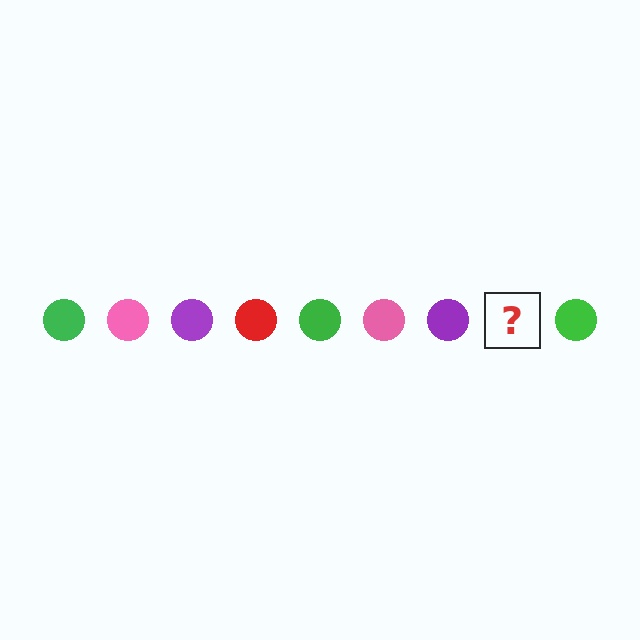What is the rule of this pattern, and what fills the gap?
The rule is that the pattern cycles through green, pink, purple, red circles. The gap should be filled with a red circle.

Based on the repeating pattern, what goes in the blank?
The blank should be a red circle.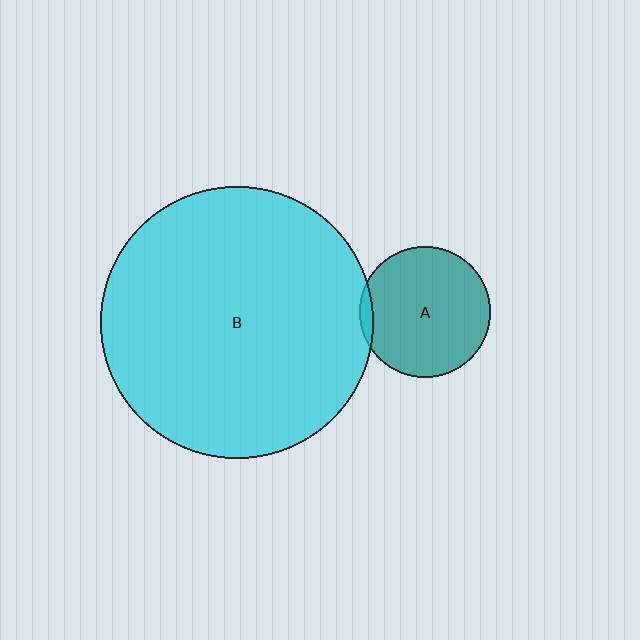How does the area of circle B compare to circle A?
Approximately 4.3 times.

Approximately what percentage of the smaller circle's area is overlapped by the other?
Approximately 5%.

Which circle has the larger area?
Circle B (cyan).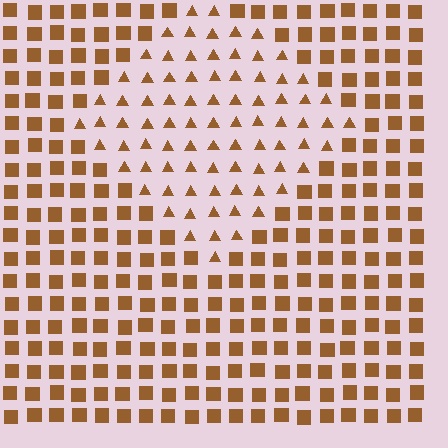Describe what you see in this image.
The image is filled with small brown elements arranged in a uniform grid. A diamond-shaped region contains triangles, while the surrounding area contains squares. The boundary is defined purely by the change in element shape.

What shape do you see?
I see a diamond.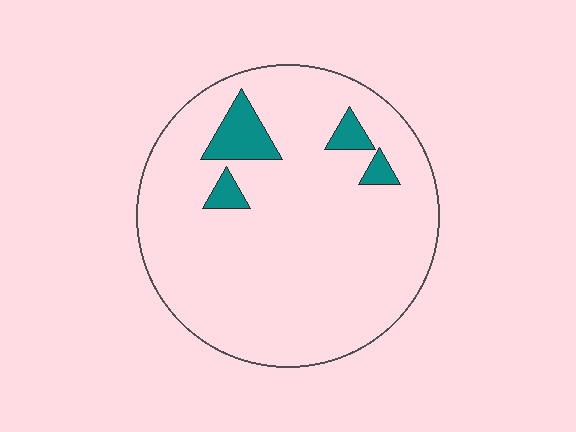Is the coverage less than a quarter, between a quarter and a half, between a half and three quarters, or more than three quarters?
Less than a quarter.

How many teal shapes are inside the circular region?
4.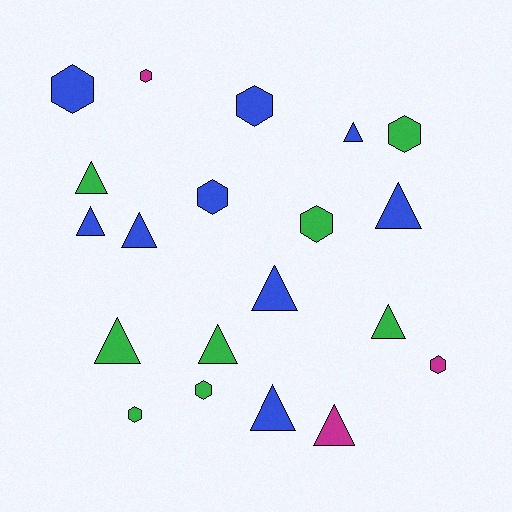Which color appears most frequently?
Blue, with 9 objects.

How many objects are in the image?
There are 20 objects.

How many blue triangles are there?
There are 6 blue triangles.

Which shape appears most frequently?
Triangle, with 11 objects.